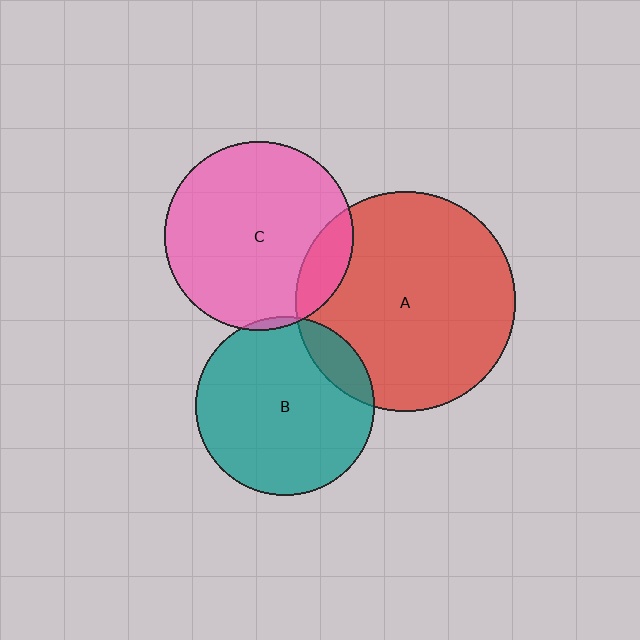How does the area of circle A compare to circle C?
Approximately 1.4 times.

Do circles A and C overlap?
Yes.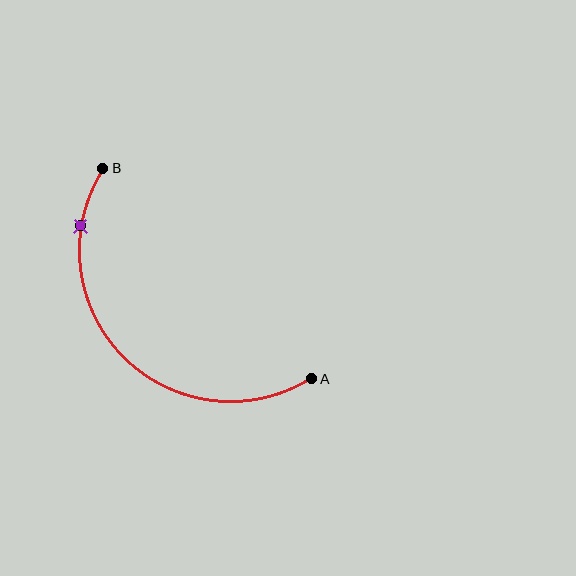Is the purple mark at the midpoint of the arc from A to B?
No. The purple mark lies on the arc but is closer to endpoint B. The arc midpoint would be at the point on the curve equidistant along the arc from both A and B.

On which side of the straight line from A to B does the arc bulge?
The arc bulges below and to the left of the straight line connecting A and B.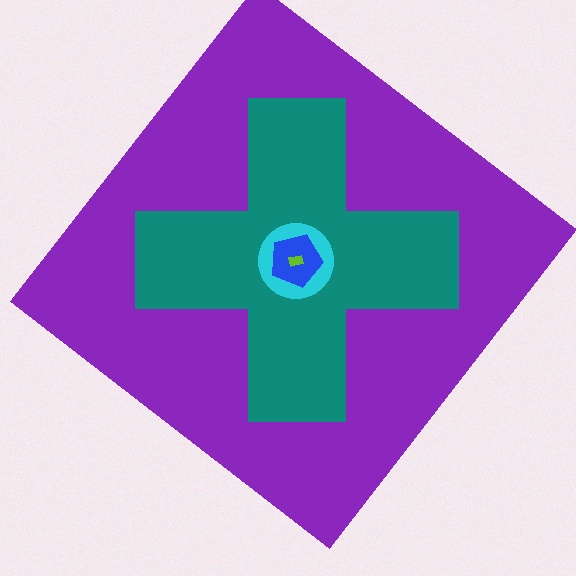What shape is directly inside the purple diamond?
The teal cross.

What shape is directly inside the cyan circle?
The blue pentagon.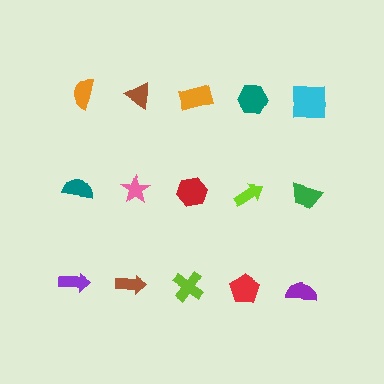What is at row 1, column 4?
A teal hexagon.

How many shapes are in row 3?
5 shapes.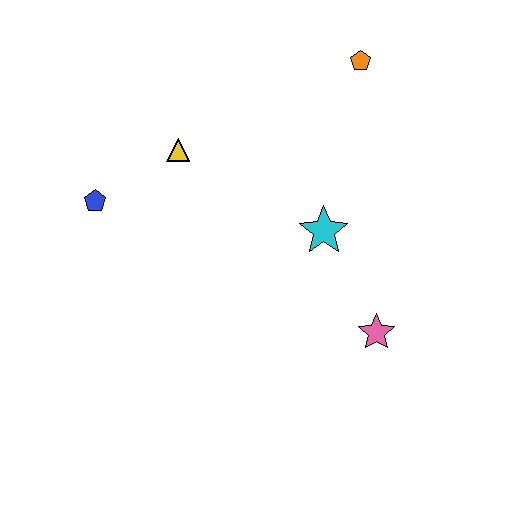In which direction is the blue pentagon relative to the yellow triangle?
The blue pentagon is to the left of the yellow triangle.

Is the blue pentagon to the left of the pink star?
Yes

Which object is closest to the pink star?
The cyan star is closest to the pink star.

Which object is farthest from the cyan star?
The blue pentagon is farthest from the cyan star.